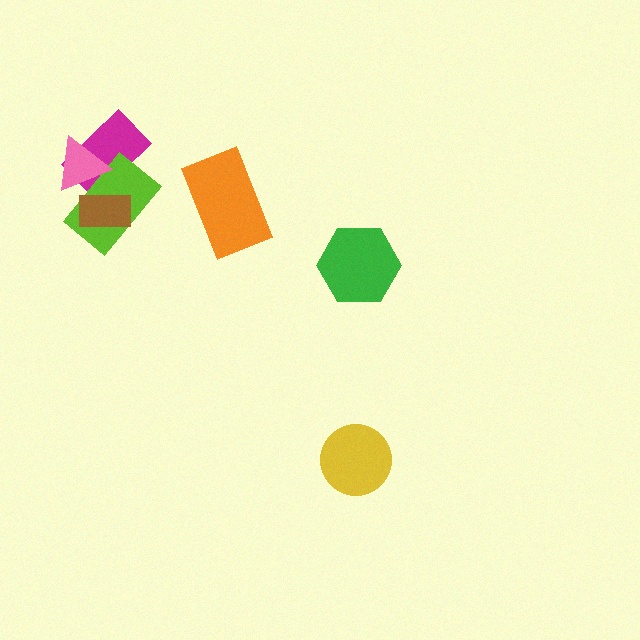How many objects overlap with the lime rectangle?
3 objects overlap with the lime rectangle.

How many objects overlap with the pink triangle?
2 objects overlap with the pink triangle.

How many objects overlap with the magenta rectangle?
3 objects overlap with the magenta rectangle.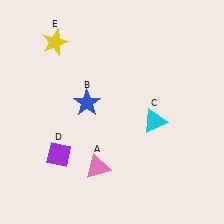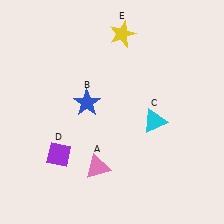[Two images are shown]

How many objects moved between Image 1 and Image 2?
1 object moved between the two images.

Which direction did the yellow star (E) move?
The yellow star (E) moved right.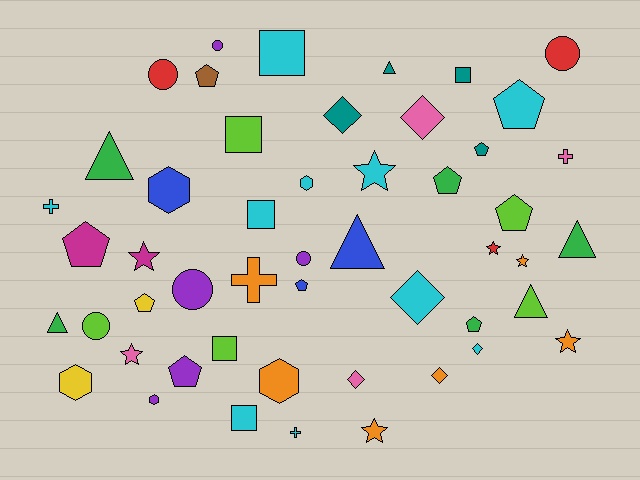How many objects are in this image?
There are 50 objects.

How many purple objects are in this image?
There are 5 purple objects.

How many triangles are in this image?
There are 6 triangles.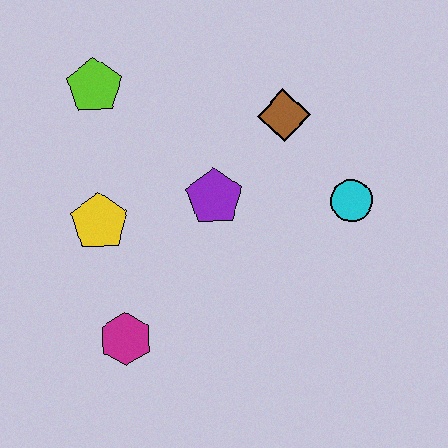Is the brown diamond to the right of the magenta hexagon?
Yes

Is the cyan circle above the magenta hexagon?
Yes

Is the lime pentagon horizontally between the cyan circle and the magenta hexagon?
No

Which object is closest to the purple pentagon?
The brown diamond is closest to the purple pentagon.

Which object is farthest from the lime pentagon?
The cyan circle is farthest from the lime pentagon.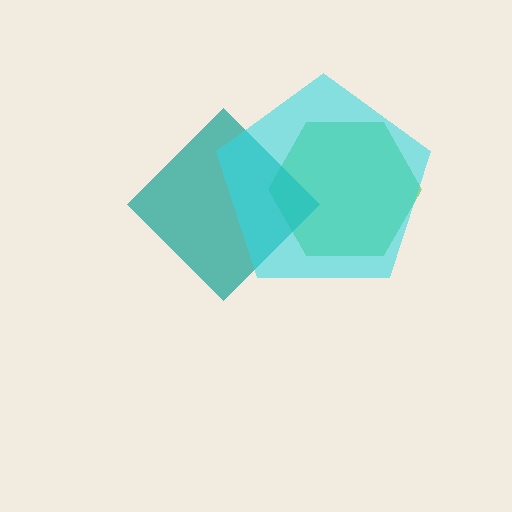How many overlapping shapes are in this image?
There are 3 overlapping shapes in the image.